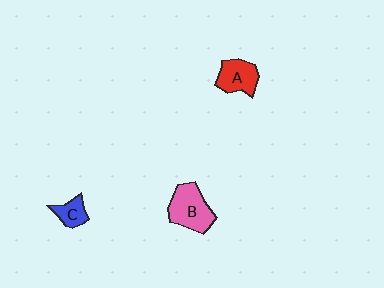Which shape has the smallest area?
Shape C (blue).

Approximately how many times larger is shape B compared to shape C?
Approximately 2.1 times.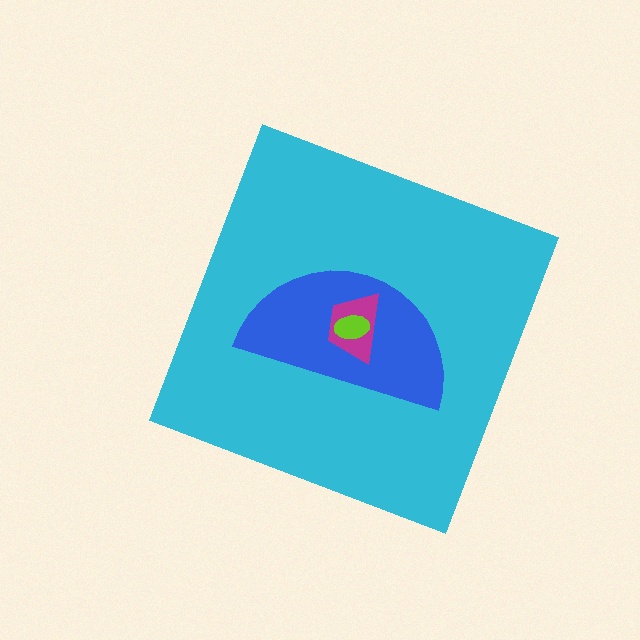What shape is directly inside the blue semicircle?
The magenta trapezoid.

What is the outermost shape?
The cyan diamond.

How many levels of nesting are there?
4.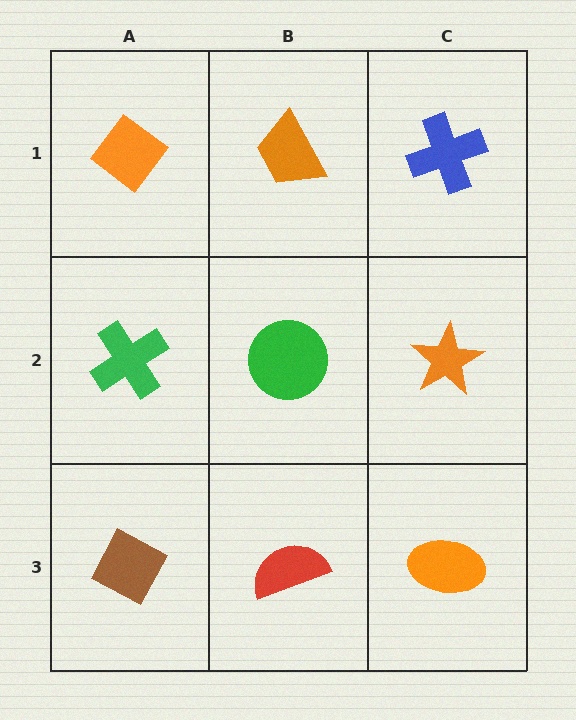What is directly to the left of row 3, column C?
A red semicircle.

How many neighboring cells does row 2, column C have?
3.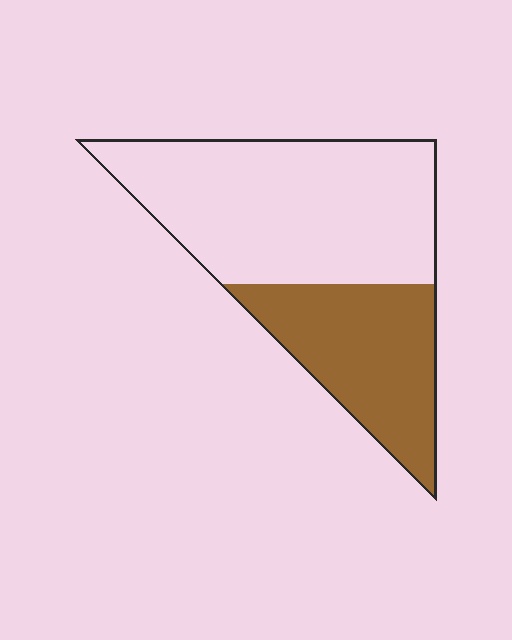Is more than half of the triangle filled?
No.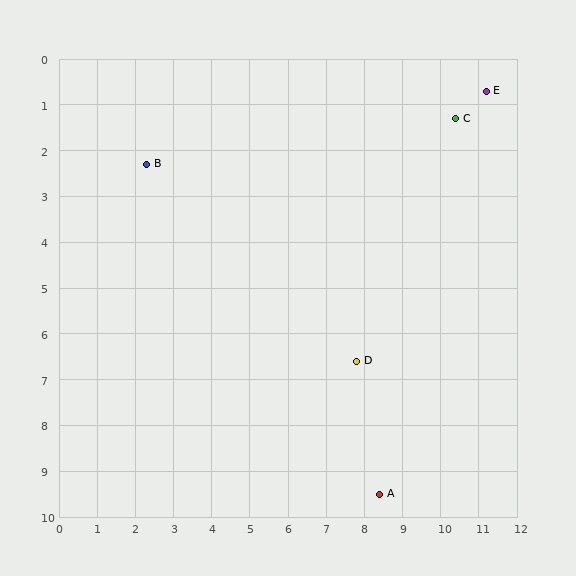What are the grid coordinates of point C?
Point C is at approximately (10.4, 1.3).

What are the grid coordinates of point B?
Point B is at approximately (2.3, 2.3).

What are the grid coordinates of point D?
Point D is at approximately (7.8, 6.6).